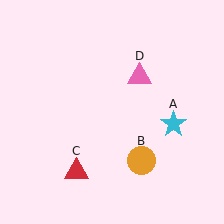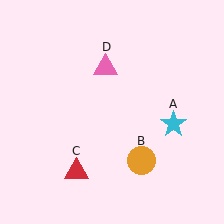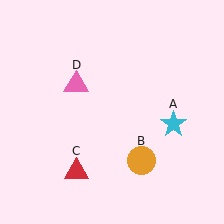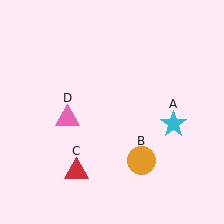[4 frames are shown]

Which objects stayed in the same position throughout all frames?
Cyan star (object A) and orange circle (object B) and red triangle (object C) remained stationary.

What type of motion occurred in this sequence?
The pink triangle (object D) rotated counterclockwise around the center of the scene.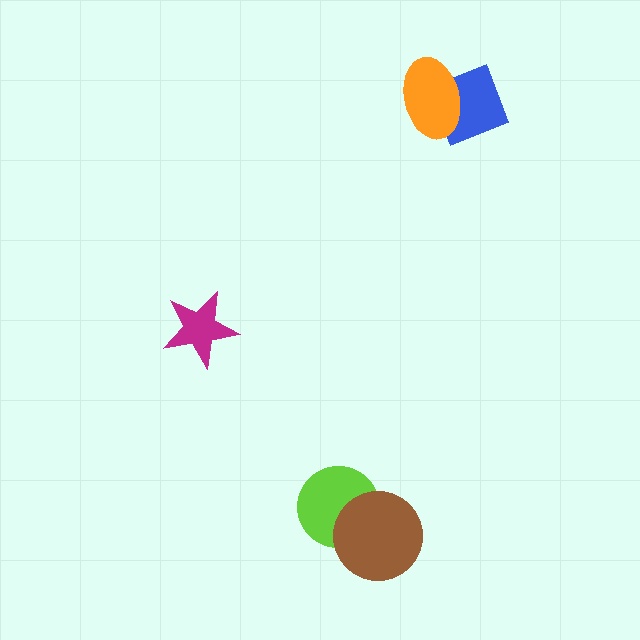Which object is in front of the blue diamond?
The orange ellipse is in front of the blue diamond.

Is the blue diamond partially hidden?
Yes, it is partially covered by another shape.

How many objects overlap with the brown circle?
1 object overlaps with the brown circle.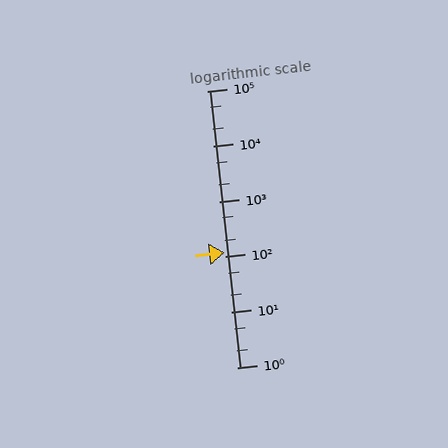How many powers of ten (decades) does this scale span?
The scale spans 5 decades, from 1 to 100000.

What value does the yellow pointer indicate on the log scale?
The pointer indicates approximately 120.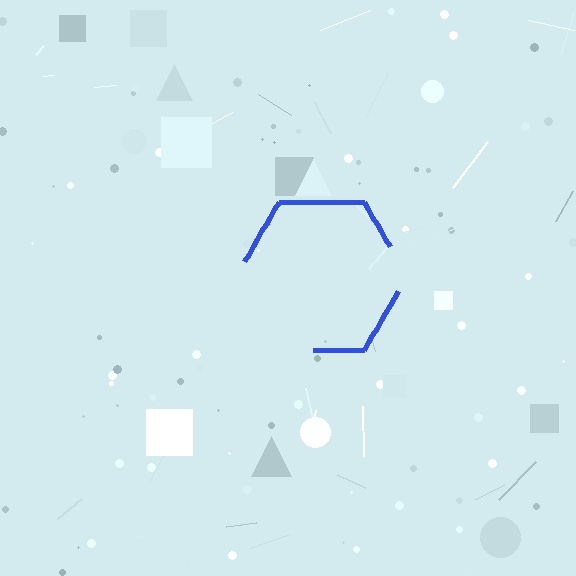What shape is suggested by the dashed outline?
The dashed outline suggests a hexagon.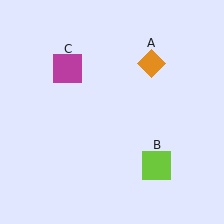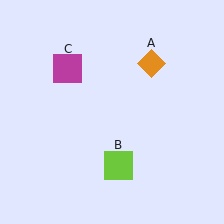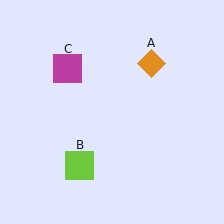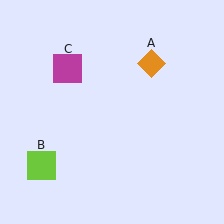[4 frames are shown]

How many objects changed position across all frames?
1 object changed position: lime square (object B).